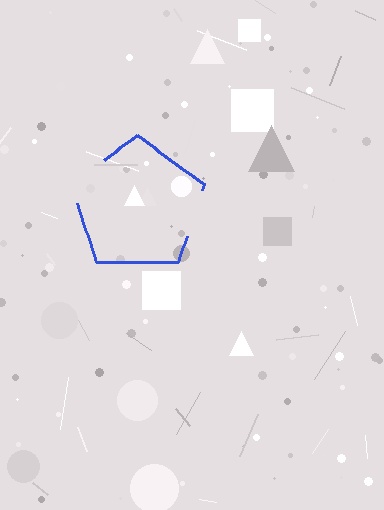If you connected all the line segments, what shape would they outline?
They would outline a pentagon.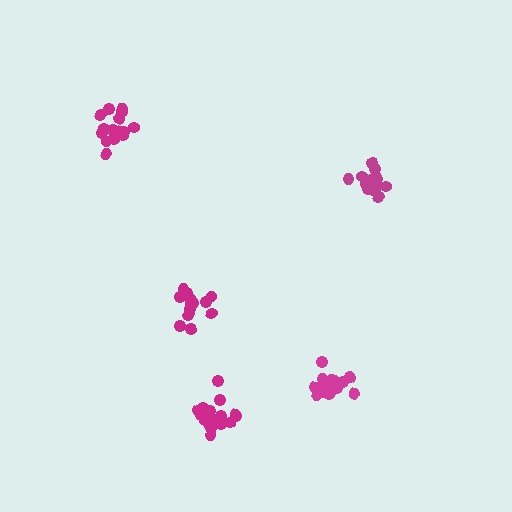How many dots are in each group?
Group 1: 15 dots, Group 2: 19 dots, Group 3: 14 dots, Group 4: 17 dots, Group 5: 16 dots (81 total).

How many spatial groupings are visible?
There are 5 spatial groupings.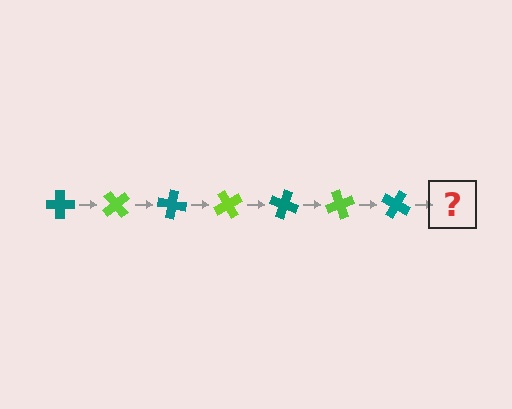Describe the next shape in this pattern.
It should be a lime cross, rotated 350 degrees from the start.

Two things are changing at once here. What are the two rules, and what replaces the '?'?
The two rules are that it rotates 50 degrees each step and the color cycles through teal and lime. The '?' should be a lime cross, rotated 350 degrees from the start.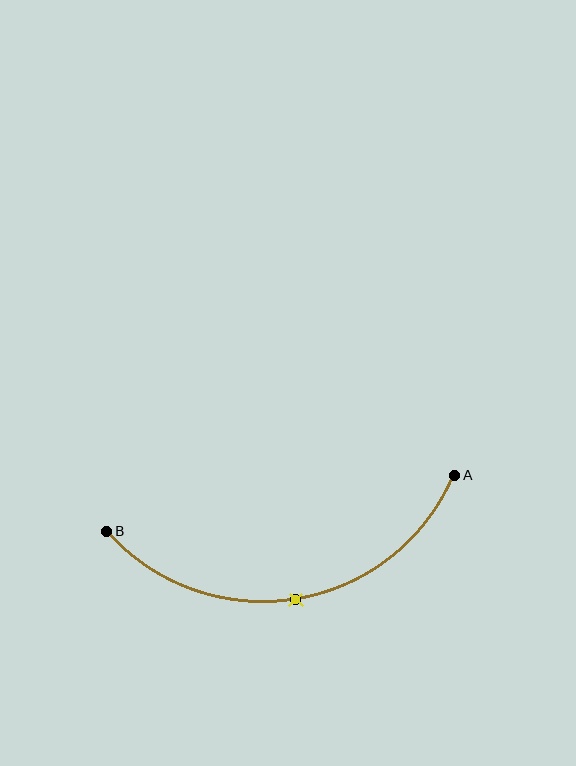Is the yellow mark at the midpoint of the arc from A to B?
Yes. The yellow mark lies on the arc at equal arc-length from both A and B — it is the arc midpoint.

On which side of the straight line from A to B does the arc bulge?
The arc bulges below the straight line connecting A and B.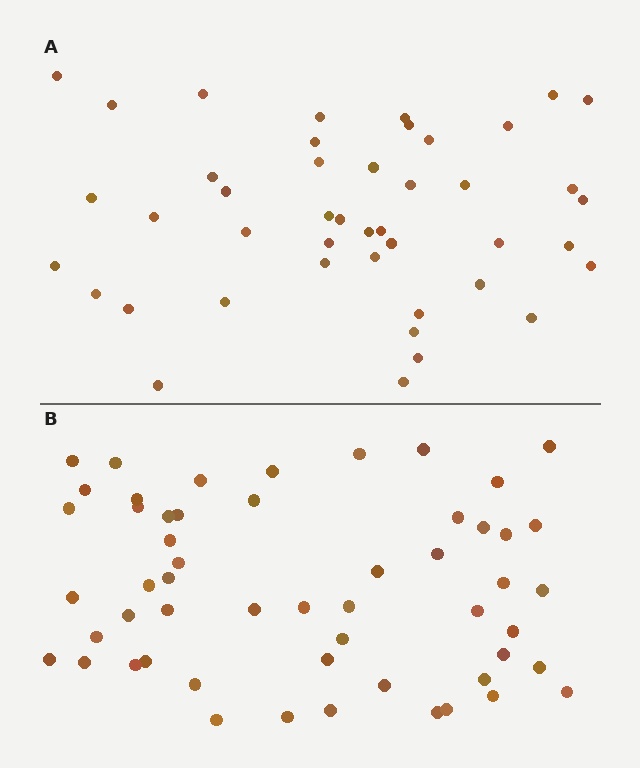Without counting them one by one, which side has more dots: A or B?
Region B (the bottom region) has more dots.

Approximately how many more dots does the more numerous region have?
Region B has roughly 10 or so more dots than region A.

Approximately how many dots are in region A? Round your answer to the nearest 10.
About 40 dots. (The exact count is 44, which rounds to 40.)